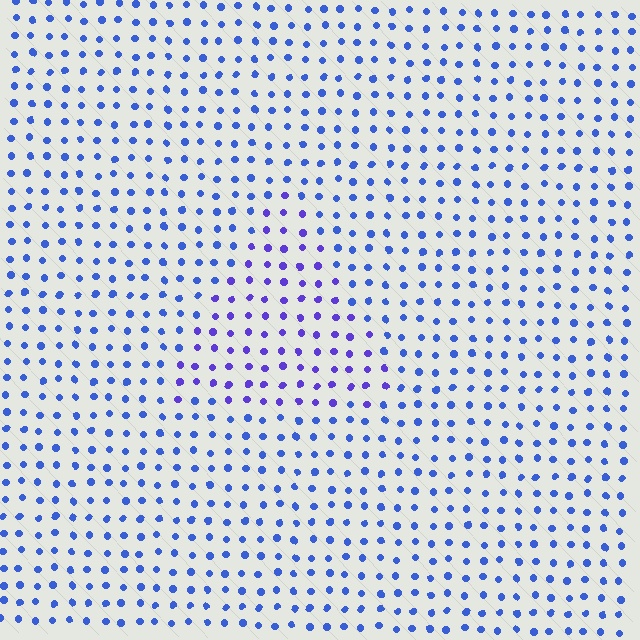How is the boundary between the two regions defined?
The boundary is defined purely by a slight shift in hue (about 29 degrees). Spacing, size, and orientation are identical on both sides.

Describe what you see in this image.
The image is filled with small blue elements in a uniform arrangement. A triangle-shaped region is visible where the elements are tinted to a slightly different hue, forming a subtle color boundary.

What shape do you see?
I see a triangle.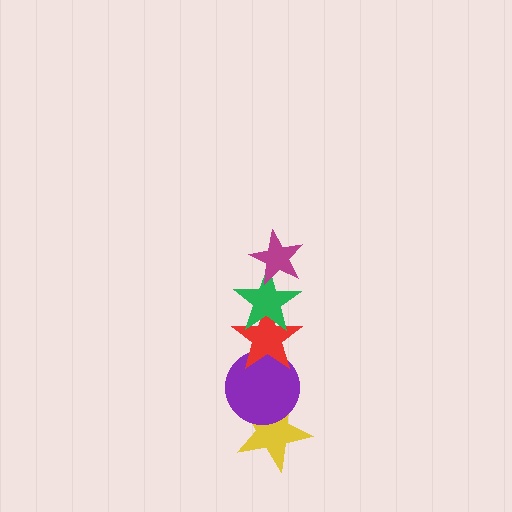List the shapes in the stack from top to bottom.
From top to bottom: the magenta star, the green star, the red star, the purple circle, the yellow star.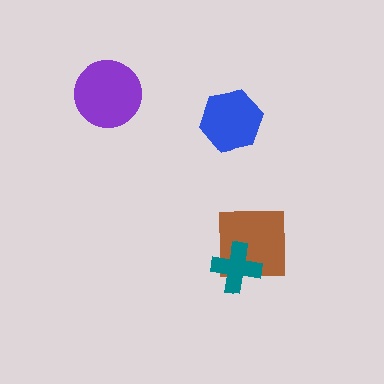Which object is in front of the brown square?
The teal cross is in front of the brown square.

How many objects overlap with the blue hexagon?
0 objects overlap with the blue hexagon.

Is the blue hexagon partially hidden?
No, no other shape covers it.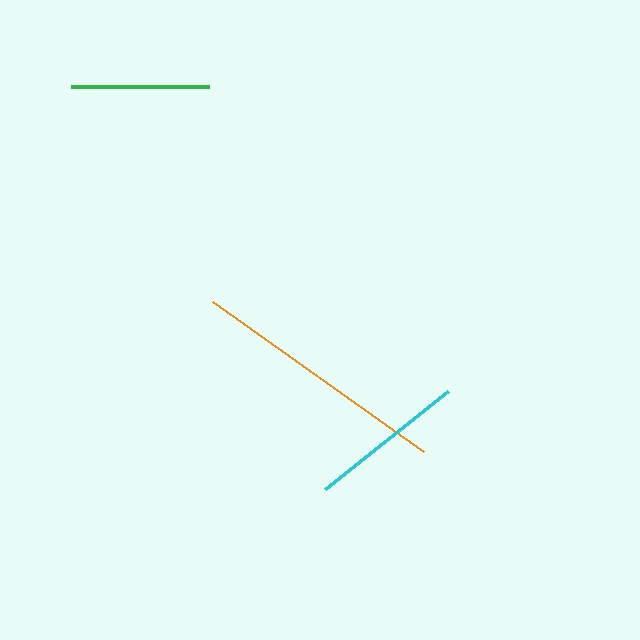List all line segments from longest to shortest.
From longest to shortest: orange, cyan, green.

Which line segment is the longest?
The orange line is the longest at approximately 259 pixels.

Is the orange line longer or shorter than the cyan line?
The orange line is longer than the cyan line.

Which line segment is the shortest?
The green line is the shortest at approximately 137 pixels.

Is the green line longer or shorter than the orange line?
The orange line is longer than the green line.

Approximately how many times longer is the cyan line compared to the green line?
The cyan line is approximately 1.1 times the length of the green line.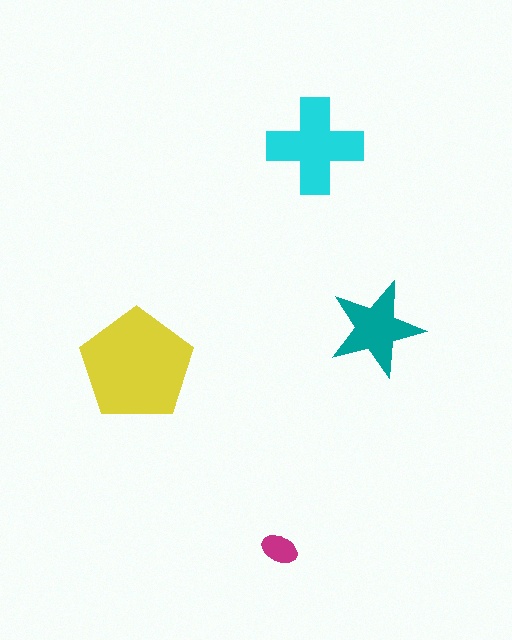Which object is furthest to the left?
The yellow pentagon is leftmost.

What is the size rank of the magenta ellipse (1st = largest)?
4th.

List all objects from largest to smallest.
The yellow pentagon, the cyan cross, the teal star, the magenta ellipse.